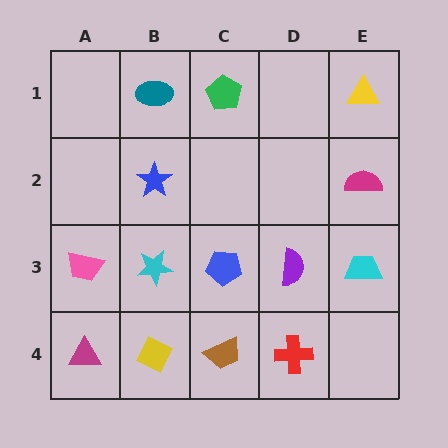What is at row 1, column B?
A teal ellipse.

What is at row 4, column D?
A red cross.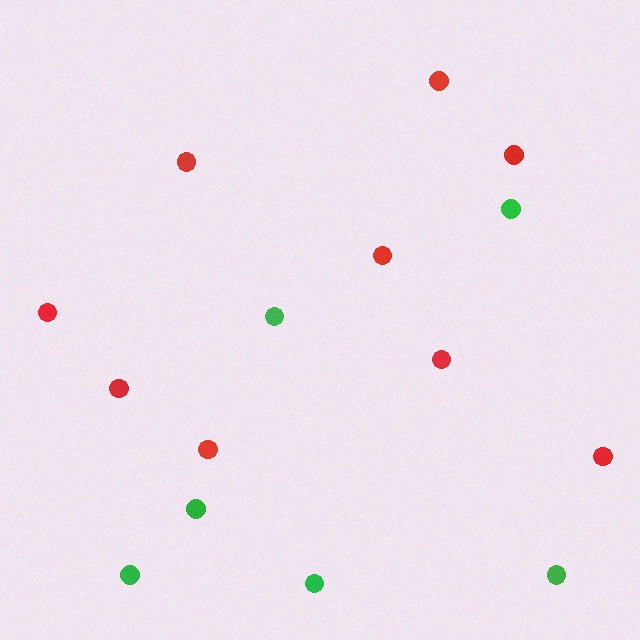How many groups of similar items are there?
There are 2 groups: one group of green circles (6) and one group of red circles (9).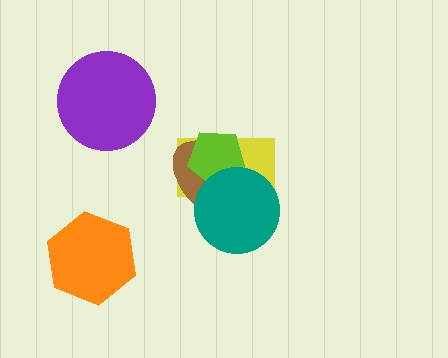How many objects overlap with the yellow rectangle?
3 objects overlap with the yellow rectangle.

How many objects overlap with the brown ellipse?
3 objects overlap with the brown ellipse.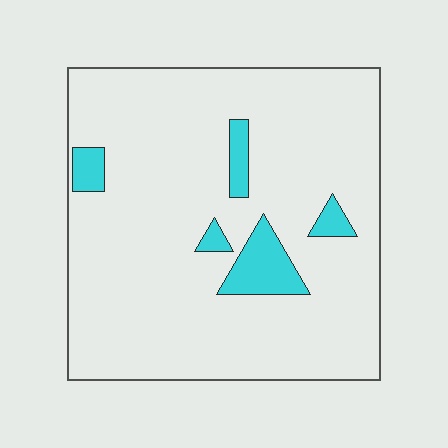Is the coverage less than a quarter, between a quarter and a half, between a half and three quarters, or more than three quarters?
Less than a quarter.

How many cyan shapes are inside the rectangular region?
5.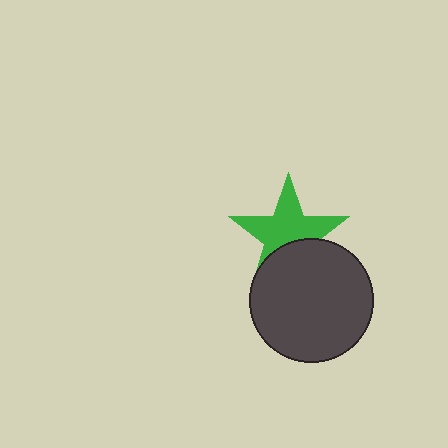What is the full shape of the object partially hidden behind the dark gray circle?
The partially hidden object is a green star.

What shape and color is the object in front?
The object in front is a dark gray circle.